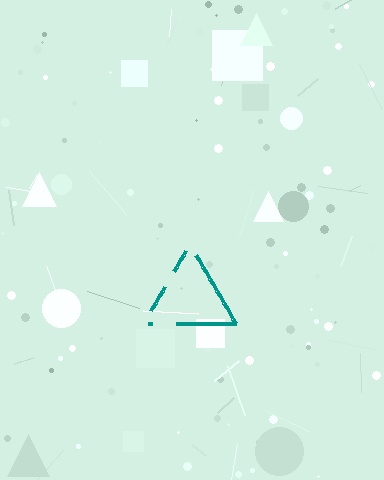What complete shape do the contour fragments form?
The contour fragments form a triangle.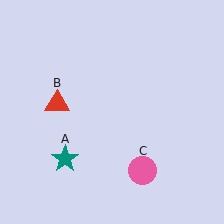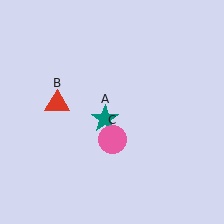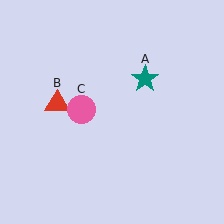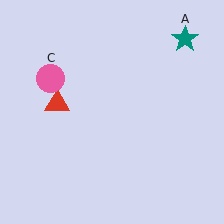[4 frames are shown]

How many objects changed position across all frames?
2 objects changed position: teal star (object A), pink circle (object C).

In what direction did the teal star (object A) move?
The teal star (object A) moved up and to the right.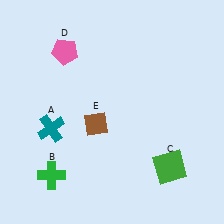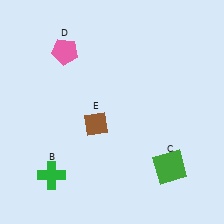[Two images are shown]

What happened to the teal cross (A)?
The teal cross (A) was removed in Image 2. It was in the bottom-left area of Image 1.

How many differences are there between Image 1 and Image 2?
There is 1 difference between the two images.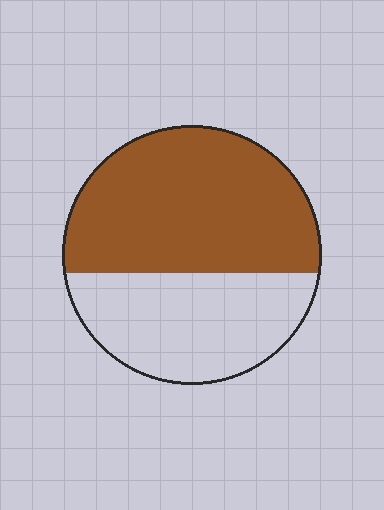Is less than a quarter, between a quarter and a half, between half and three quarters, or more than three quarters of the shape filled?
Between half and three quarters.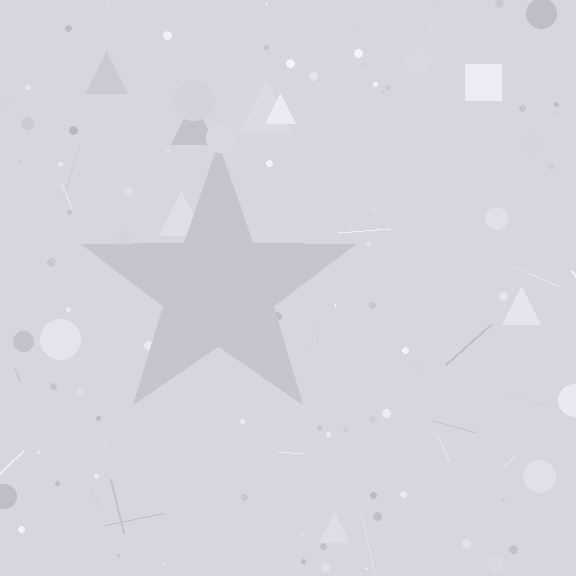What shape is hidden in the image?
A star is hidden in the image.